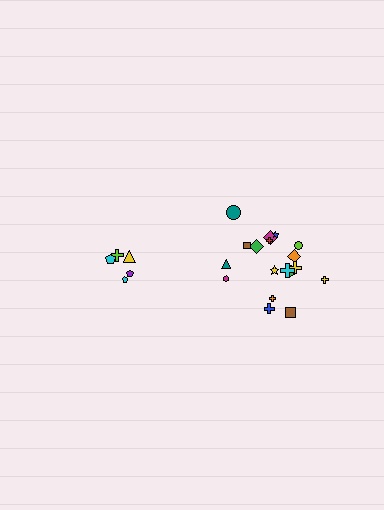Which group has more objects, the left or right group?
The right group.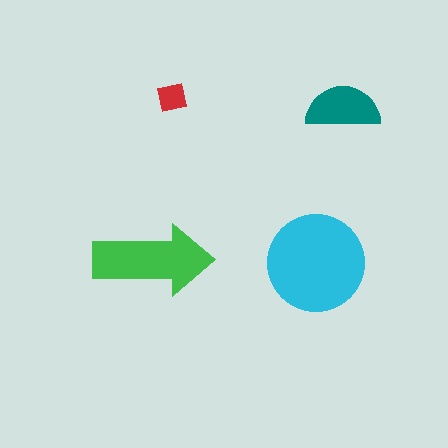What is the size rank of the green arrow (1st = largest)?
2nd.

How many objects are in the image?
There are 4 objects in the image.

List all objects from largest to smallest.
The cyan circle, the green arrow, the teal semicircle, the red square.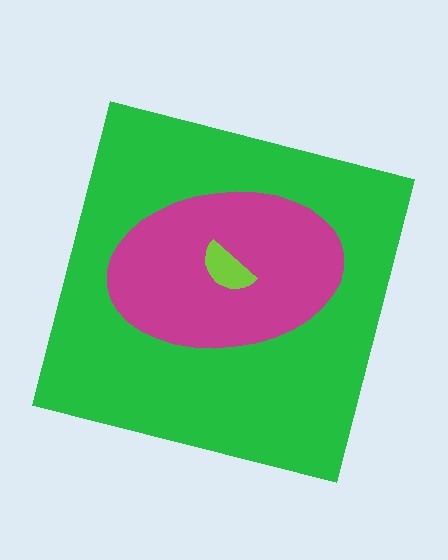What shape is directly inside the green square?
The magenta ellipse.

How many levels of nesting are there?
3.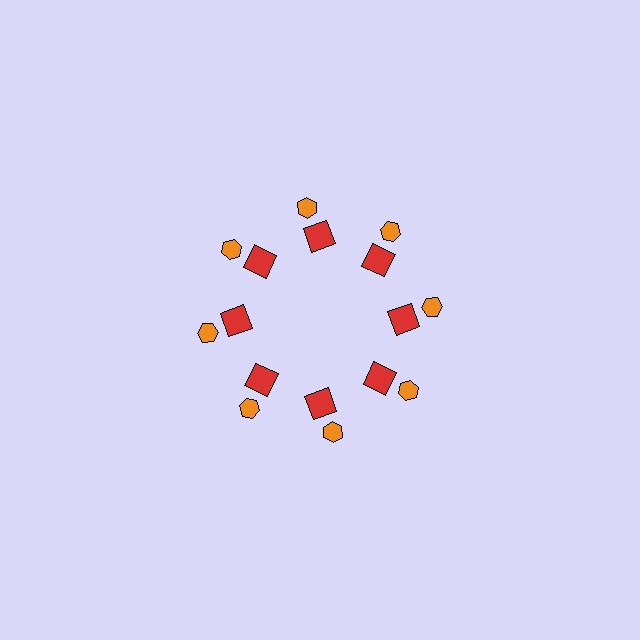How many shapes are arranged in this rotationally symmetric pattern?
There are 16 shapes, arranged in 8 groups of 2.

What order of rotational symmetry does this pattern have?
This pattern has 8-fold rotational symmetry.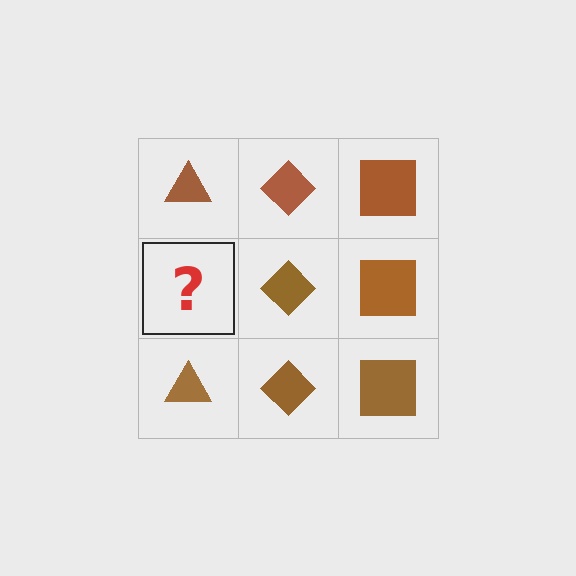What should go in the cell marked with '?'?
The missing cell should contain a brown triangle.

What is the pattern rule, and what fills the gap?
The rule is that each column has a consistent shape. The gap should be filled with a brown triangle.